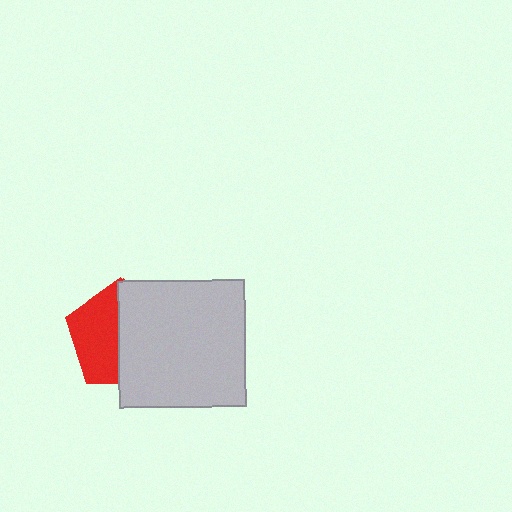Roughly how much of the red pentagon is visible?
About half of it is visible (roughly 46%).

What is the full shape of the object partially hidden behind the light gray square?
The partially hidden object is a red pentagon.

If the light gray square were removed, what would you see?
You would see the complete red pentagon.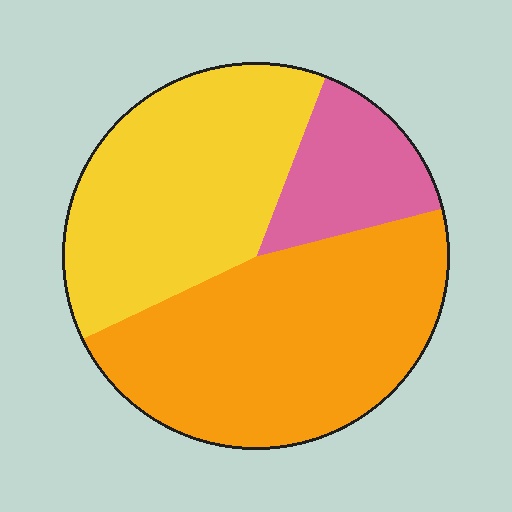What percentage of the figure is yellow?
Yellow covers 38% of the figure.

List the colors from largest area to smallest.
From largest to smallest: orange, yellow, pink.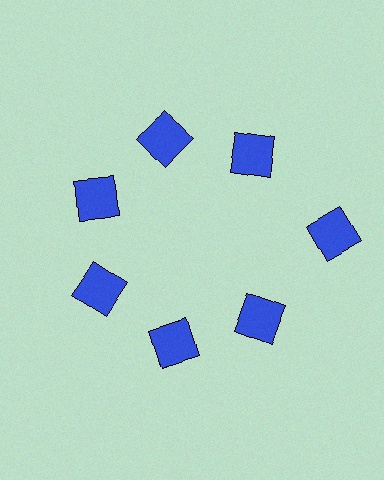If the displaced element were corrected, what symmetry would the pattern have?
It would have 7-fold rotational symmetry — the pattern would map onto itself every 51 degrees.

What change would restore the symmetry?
The symmetry would be restored by moving it inward, back onto the ring so that all 7 squares sit at equal angles and equal distance from the center.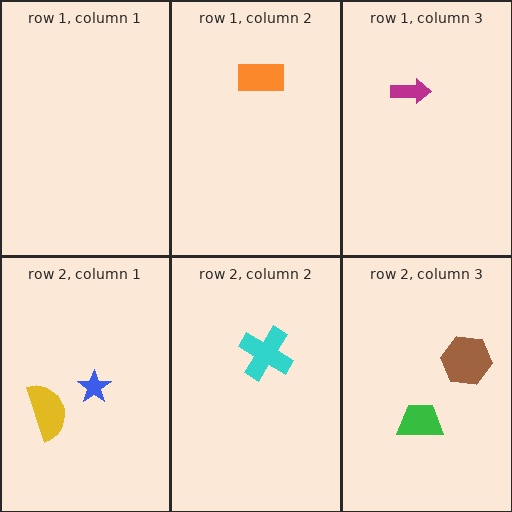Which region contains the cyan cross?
The row 2, column 2 region.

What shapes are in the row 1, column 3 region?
The magenta arrow.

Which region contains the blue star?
The row 2, column 1 region.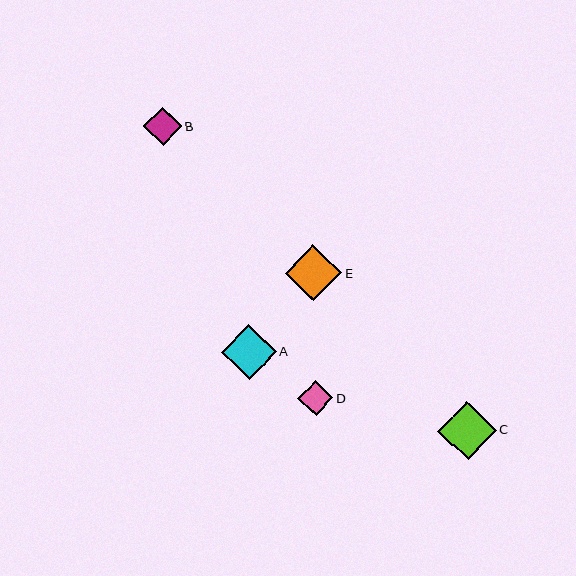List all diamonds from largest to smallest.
From largest to smallest: C, E, A, B, D.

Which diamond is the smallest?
Diamond D is the smallest with a size of approximately 35 pixels.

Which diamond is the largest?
Diamond C is the largest with a size of approximately 58 pixels.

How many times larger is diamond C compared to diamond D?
Diamond C is approximately 1.6 times the size of diamond D.